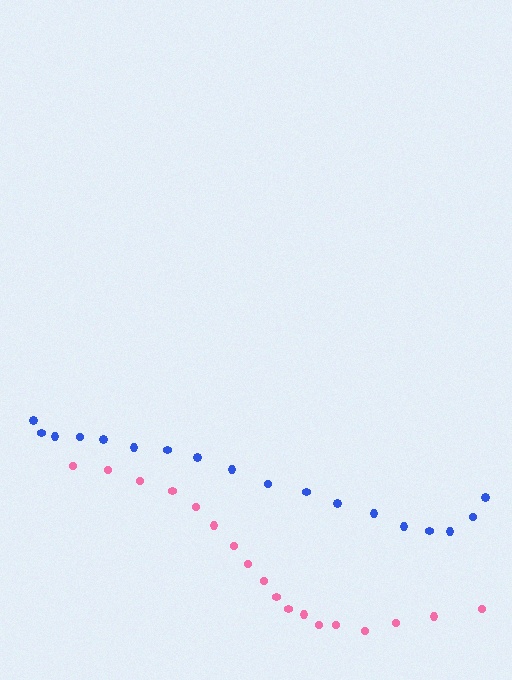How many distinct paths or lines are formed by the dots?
There are 2 distinct paths.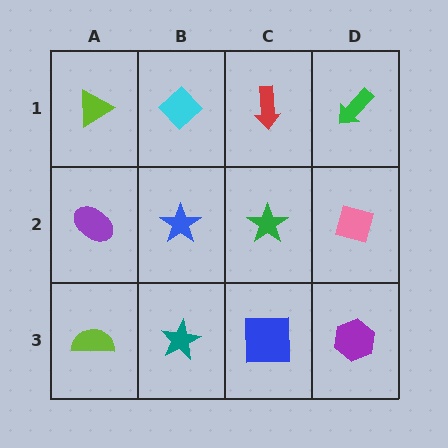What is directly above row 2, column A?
A lime triangle.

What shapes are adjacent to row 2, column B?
A cyan diamond (row 1, column B), a teal star (row 3, column B), a purple ellipse (row 2, column A), a green star (row 2, column C).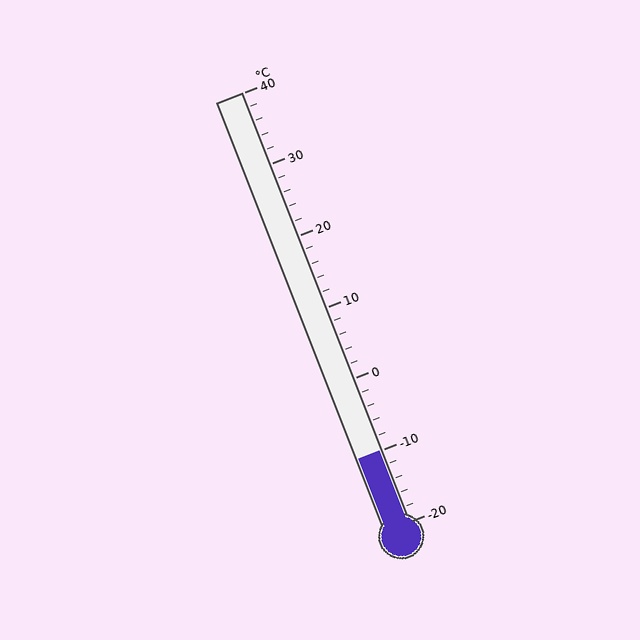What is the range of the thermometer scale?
The thermometer scale ranges from -20°C to 40°C.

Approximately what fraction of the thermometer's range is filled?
The thermometer is filled to approximately 15% of its range.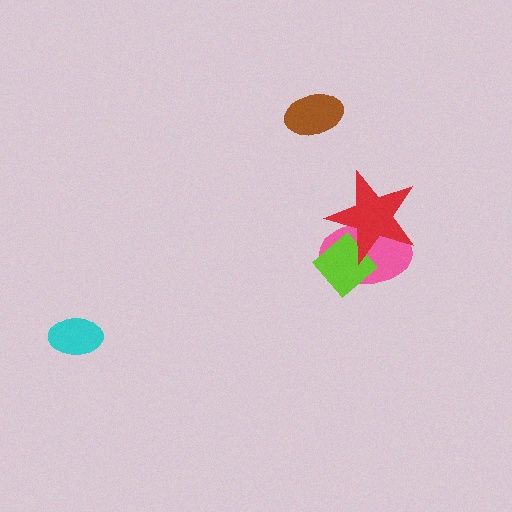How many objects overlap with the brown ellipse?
0 objects overlap with the brown ellipse.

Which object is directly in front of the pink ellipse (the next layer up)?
The lime diamond is directly in front of the pink ellipse.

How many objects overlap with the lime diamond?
2 objects overlap with the lime diamond.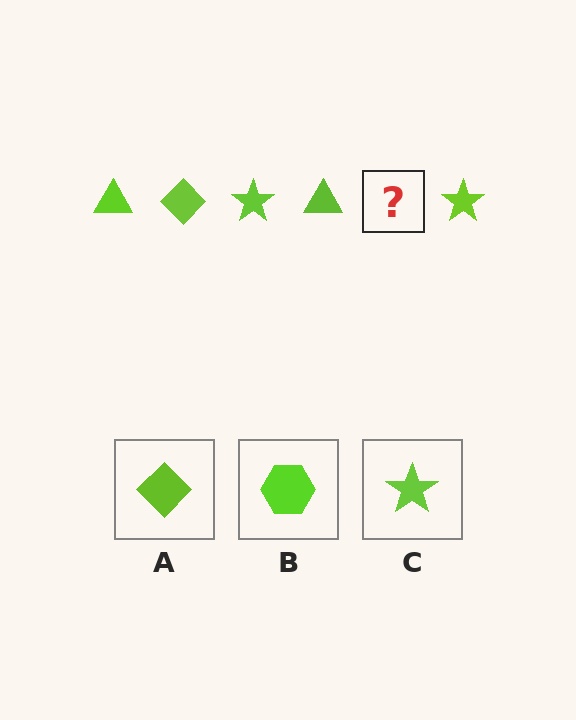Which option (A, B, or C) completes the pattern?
A.